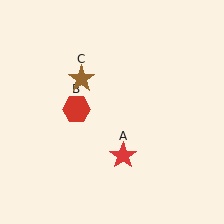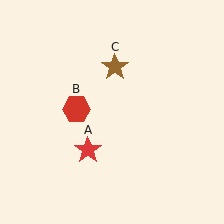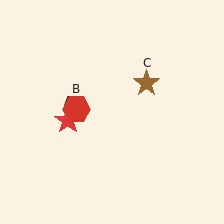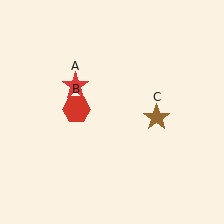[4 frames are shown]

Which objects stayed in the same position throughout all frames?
Red hexagon (object B) remained stationary.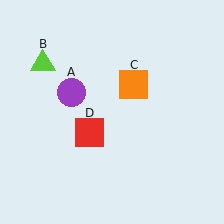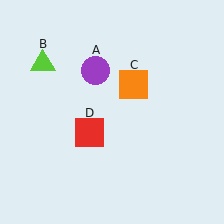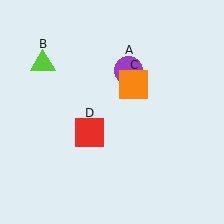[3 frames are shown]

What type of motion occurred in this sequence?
The purple circle (object A) rotated clockwise around the center of the scene.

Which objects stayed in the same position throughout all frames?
Lime triangle (object B) and orange square (object C) and red square (object D) remained stationary.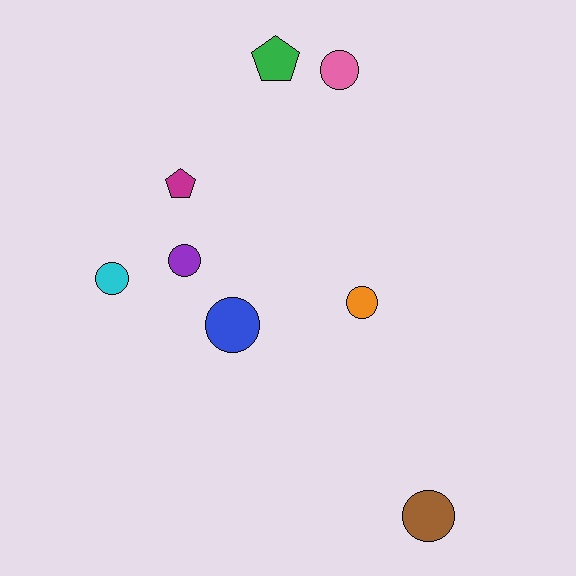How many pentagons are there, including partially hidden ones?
There are 2 pentagons.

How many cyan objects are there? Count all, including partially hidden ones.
There is 1 cyan object.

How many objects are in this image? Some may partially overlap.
There are 8 objects.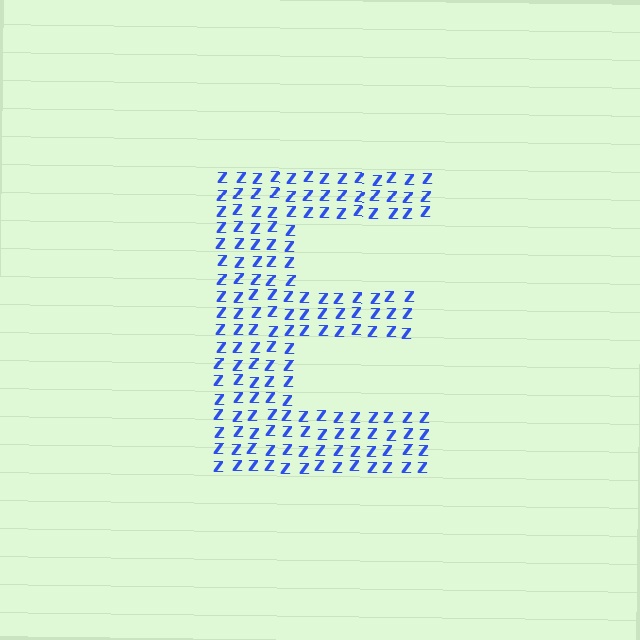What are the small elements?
The small elements are letter Z's.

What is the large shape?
The large shape is the letter E.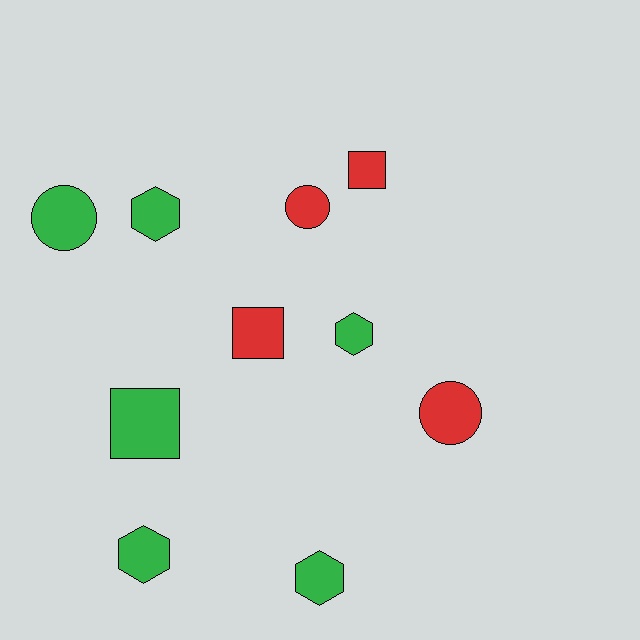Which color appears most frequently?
Green, with 6 objects.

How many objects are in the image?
There are 10 objects.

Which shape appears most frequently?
Hexagon, with 4 objects.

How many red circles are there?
There are 2 red circles.